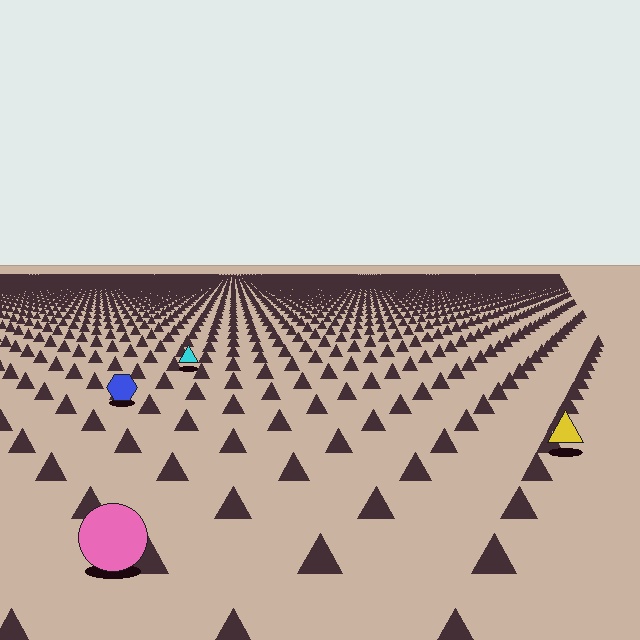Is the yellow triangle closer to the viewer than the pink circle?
No. The pink circle is closer — you can tell from the texture gradient: the ground texture is coarser near it.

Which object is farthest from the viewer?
The cyan triangle is farthest from the viewer. It appears smaller and the ground texture around it is denser.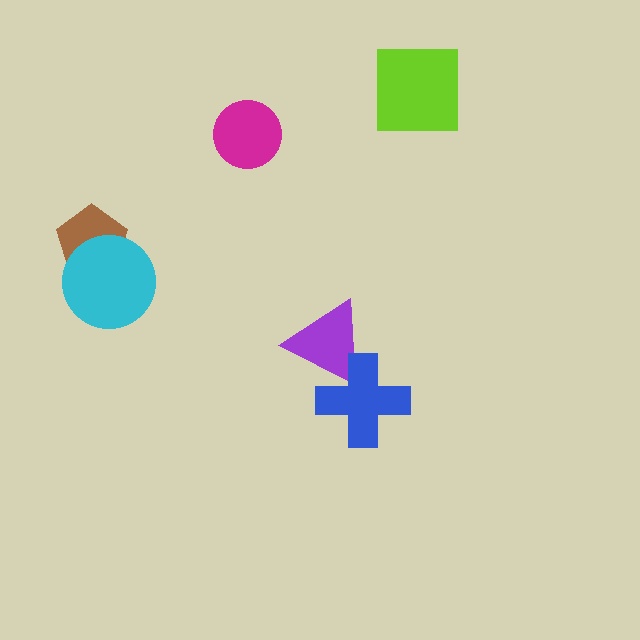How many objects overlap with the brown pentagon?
1 object overlaps with the brown pentagon.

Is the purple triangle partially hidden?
Yes, it is partially covered by another shape.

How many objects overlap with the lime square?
0 objects overlap with the lime square.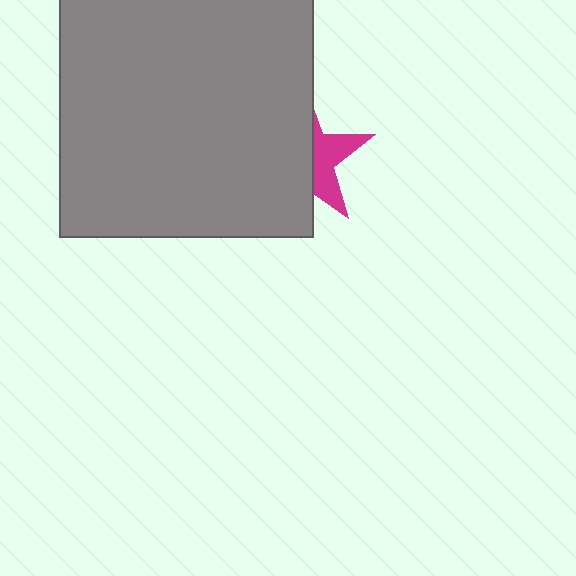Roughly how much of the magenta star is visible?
A small part of it is visible (roughly 38%).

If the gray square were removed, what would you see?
You would see the complete magenta star.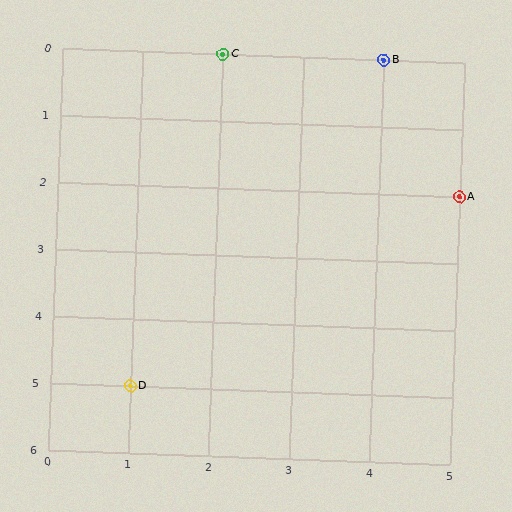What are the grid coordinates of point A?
Point A is at grid coordinates (5, 2).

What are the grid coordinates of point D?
Point D is at grid coordinates (1, 5).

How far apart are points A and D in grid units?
Points A and D are 4 columns and 3 rows apart (about 5.0 grid units diagonally).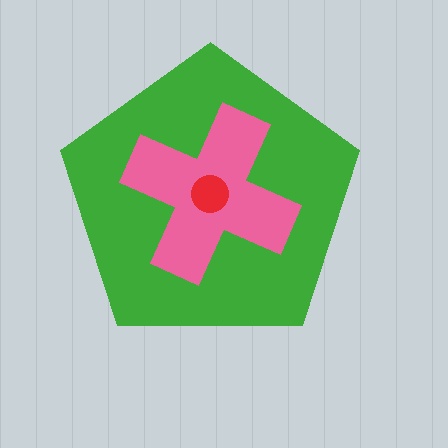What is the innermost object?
The red circle.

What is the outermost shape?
The green pentagon.